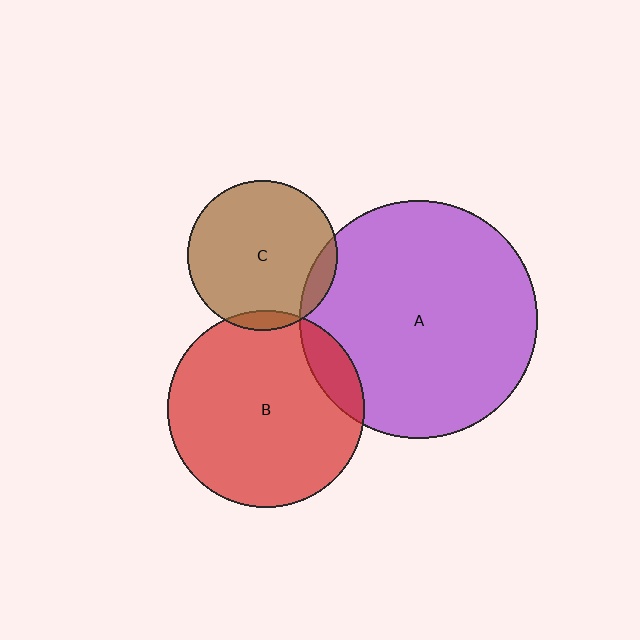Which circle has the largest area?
Circle A (purple).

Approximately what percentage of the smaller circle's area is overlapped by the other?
Approximately 10%.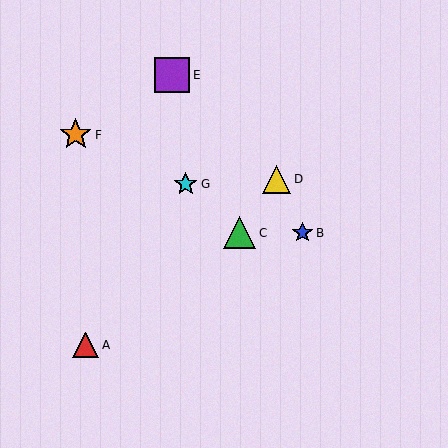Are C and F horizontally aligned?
No, C is at y≈233 and F is at y≈135.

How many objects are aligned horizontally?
2 objects (B, C) are aligned horizontally.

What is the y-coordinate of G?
Object G is at y≈184.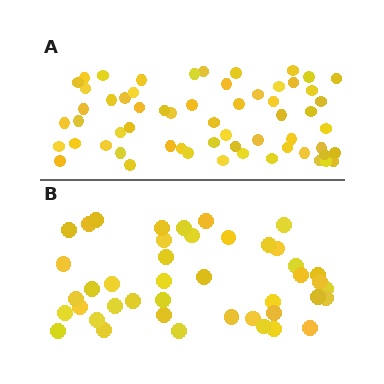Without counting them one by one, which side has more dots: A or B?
Region A (the top region) has more dots.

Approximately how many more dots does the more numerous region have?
Region A has approximately 15 more dots than region B.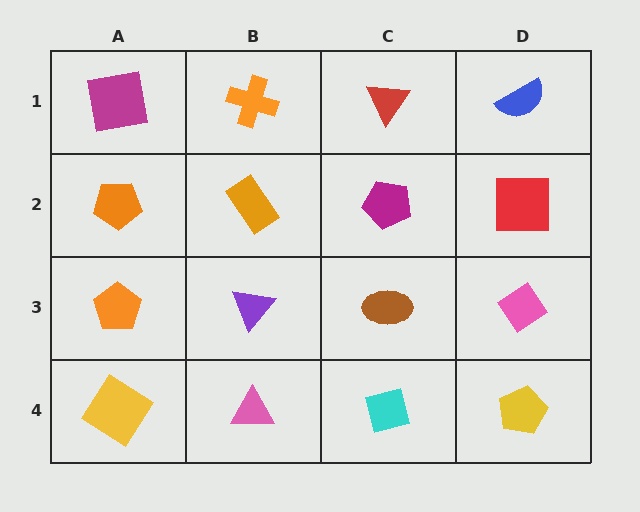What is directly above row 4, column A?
An orange pentagon.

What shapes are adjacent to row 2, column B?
An orange cross (row 1, column B), a purple triangle (row 3, column B), an orange pentagon (row 2, column A), a magenta pentagon (row 2, column C).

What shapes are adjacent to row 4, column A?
An orange pentagon (row 3, column A), a pink triangle (row 4, column B).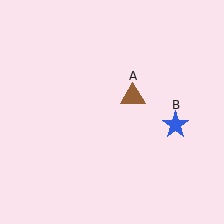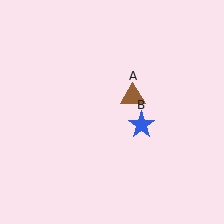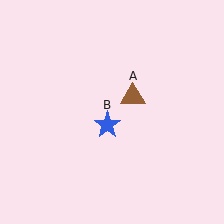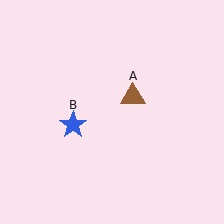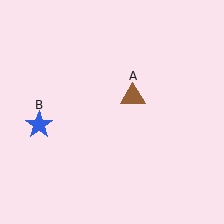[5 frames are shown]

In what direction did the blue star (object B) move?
The blue star (object B) moved left.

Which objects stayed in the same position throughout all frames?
Brown triangle (object A) remained stationary.